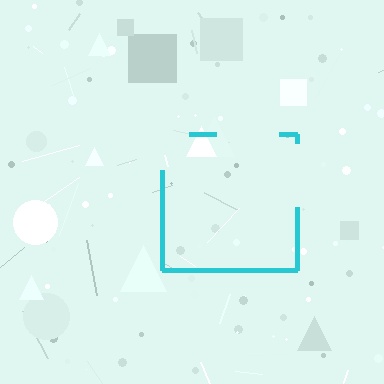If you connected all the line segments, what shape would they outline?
They would outline a square.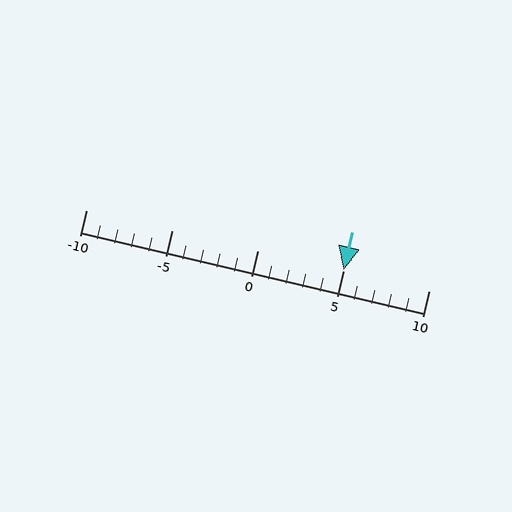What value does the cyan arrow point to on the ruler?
The cyan arrow points to approximately 5.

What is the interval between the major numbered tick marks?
The major tick marks are spaced 5 units apart.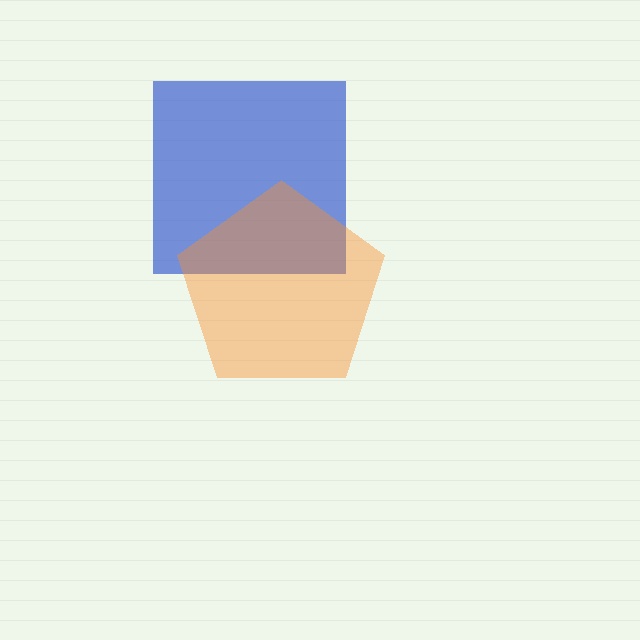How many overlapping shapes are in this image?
There are 2 overlapping shapes in the image.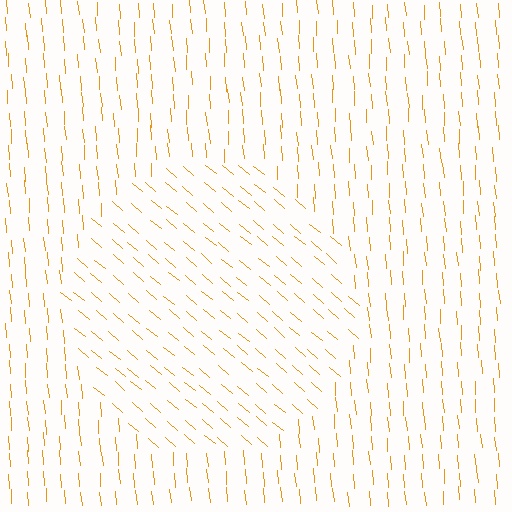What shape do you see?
I see a circle.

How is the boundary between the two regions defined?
The boundary is defined purely by a change in line orientation (approximately 45 degrees difference). All lines are the same color and thickness.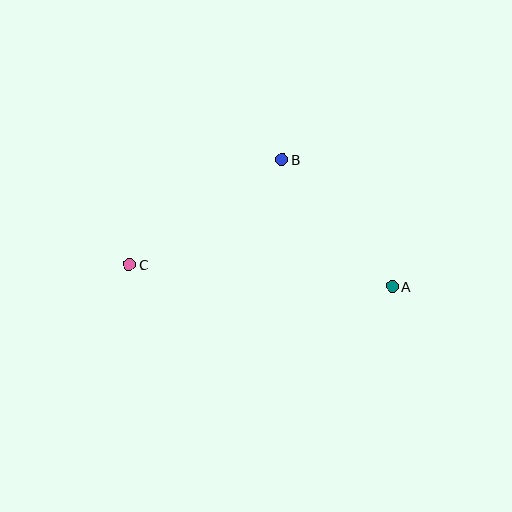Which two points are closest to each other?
Points A and B are closest to each other.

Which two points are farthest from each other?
Points A and C are farthest from each other.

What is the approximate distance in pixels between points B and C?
The distance between B and C is approximately 185 pixels.